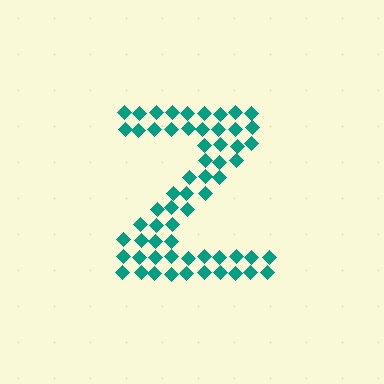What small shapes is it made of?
It is made of small diamonds.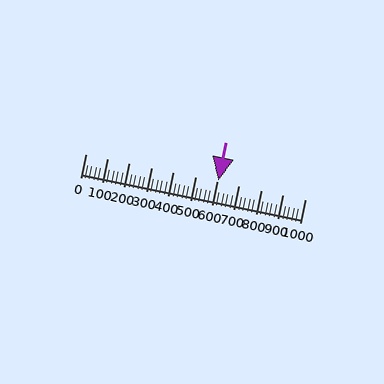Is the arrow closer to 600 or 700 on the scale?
The arrow is closer to 600.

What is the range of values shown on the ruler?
The ruler shows values from 0 to 1000.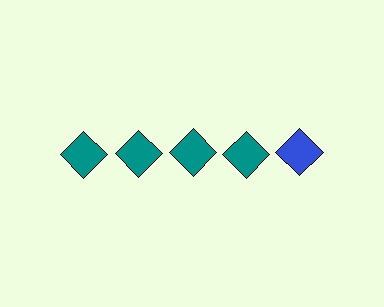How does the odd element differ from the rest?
It has a different color: blue instead of teal.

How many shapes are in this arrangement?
There are 5 shapes arranged in a grid pattern.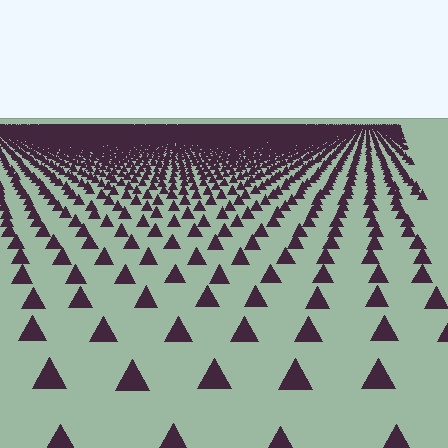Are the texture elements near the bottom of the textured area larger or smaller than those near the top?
Larger. Near the bottom, elements are closer to the viewer and appear at a bigger on-screen size.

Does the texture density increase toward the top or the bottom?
Density increases toward the top.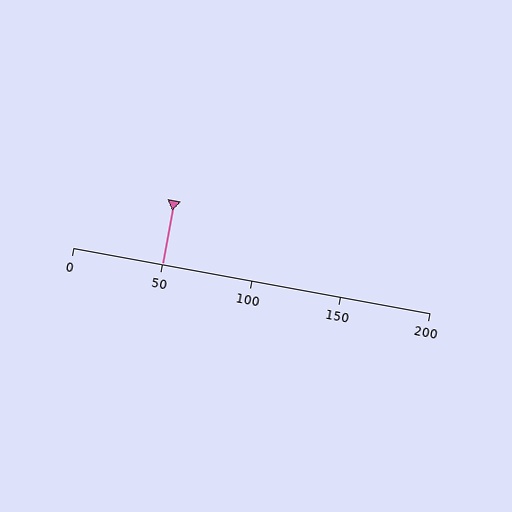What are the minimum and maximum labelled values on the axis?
The axis runs from 0 to 200.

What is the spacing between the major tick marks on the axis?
The major ticks are spaced 50 apart.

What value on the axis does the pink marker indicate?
The marker indicates approximately 50.